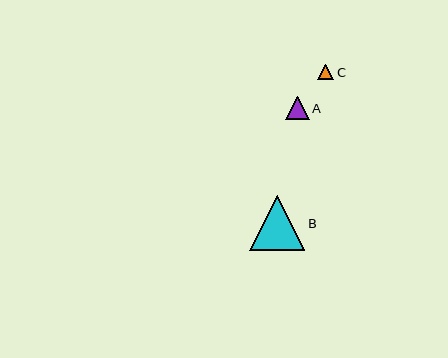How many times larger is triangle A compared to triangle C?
Triangle A is approximately 1.5 times the size of triangle C.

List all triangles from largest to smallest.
From largest to smallest: B, A, C.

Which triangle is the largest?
Triangle B is the largest with a size of approximately 56 pixels.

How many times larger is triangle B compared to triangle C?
Triangle B is approximately 3.5 times the size of triangle C.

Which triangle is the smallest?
Triangle C is the smallest with a size of approximately 16 pixels.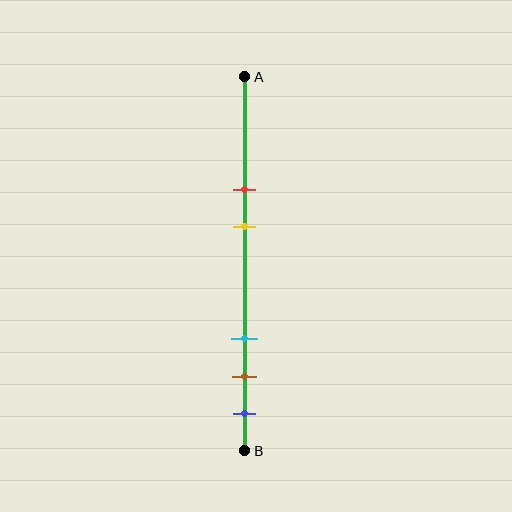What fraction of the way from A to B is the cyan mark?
The cyan mark is approximately 70% (0.7) of the way from A to B.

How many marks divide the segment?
There are 5 marks dividing the segment.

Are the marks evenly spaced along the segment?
No, the marks are not evenly spaced.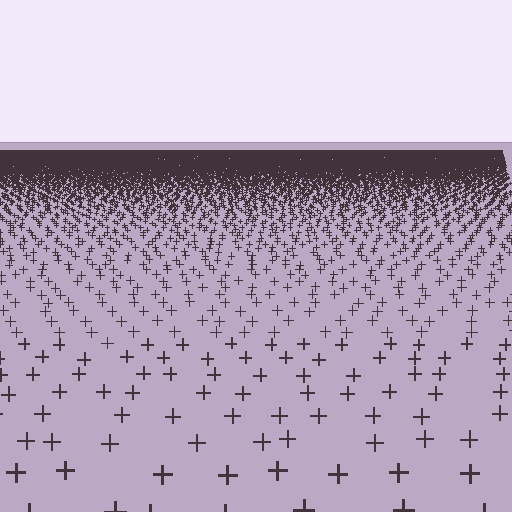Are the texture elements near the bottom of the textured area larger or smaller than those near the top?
Larger. Near the bottom, elements are closer to the viewer and appear at a bigger on-screen size.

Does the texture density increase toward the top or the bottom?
Density increases toward the top.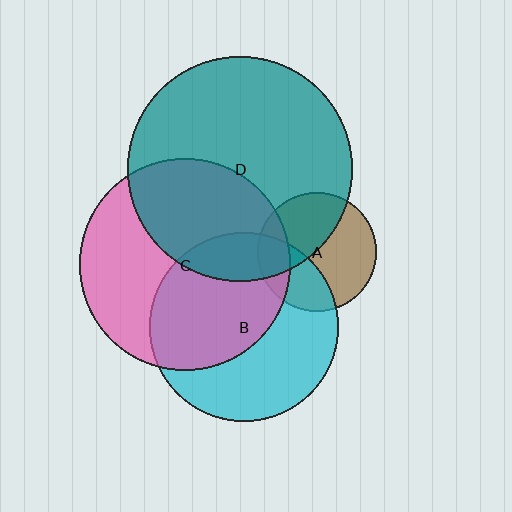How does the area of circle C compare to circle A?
Approximately 3.2 times.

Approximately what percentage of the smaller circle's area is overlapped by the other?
Approximately 35%.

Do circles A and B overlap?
Yes.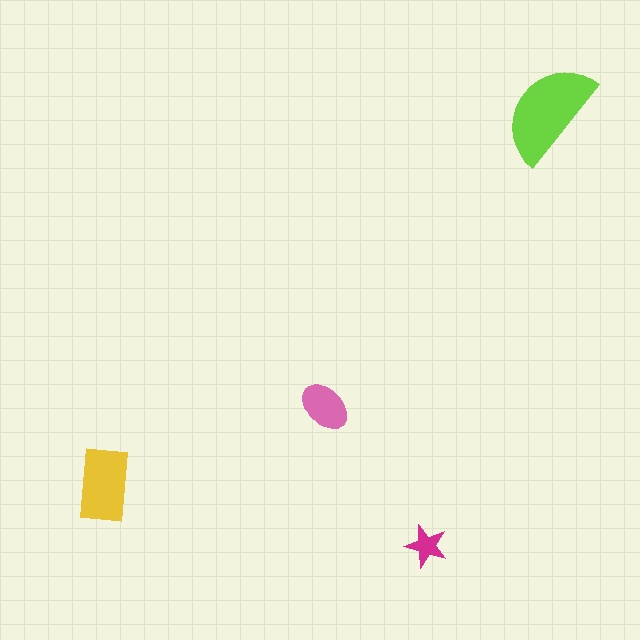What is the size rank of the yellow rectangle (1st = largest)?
2nd.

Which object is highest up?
The lime semicircle is topmost.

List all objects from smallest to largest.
The magenta star, the pink ellipse, the yellow rectangle, the lime semicircle.